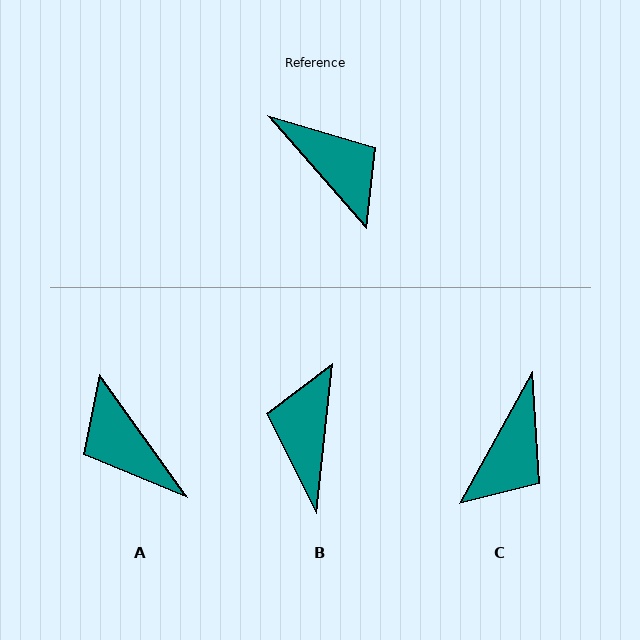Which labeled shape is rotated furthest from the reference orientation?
A, about 175 degrees away.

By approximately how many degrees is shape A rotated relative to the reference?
Approximately 175 degrees counter-clockwise.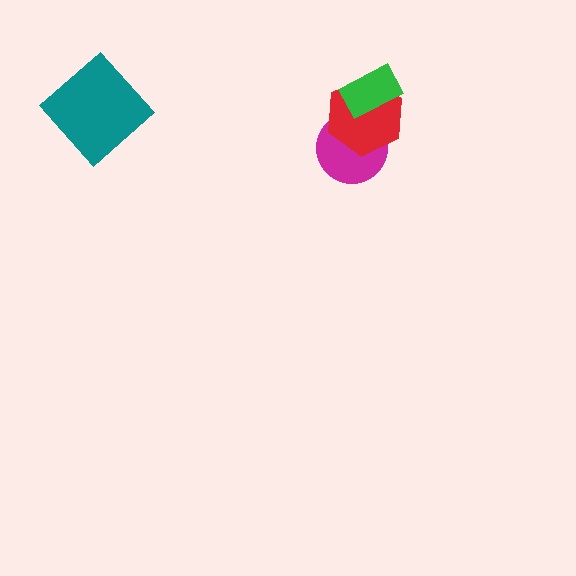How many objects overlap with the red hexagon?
2 objects overlap with the red hexagon.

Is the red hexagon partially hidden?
Yes, it is partially covered by another shape.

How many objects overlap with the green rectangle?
1 object overlaps with the green rectangle.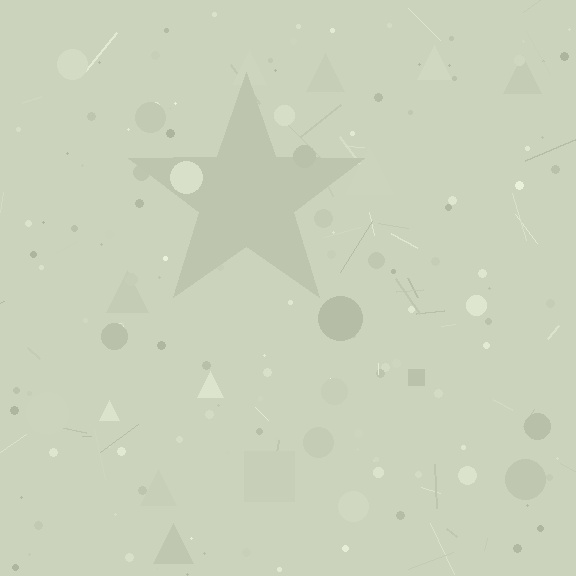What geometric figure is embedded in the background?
A star is embedded in the background.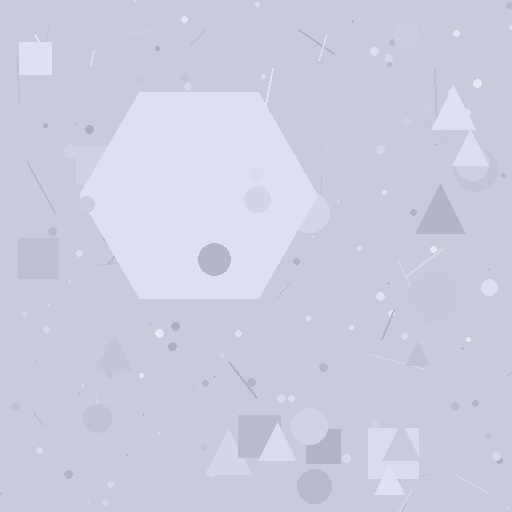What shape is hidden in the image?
A hexagon is hidden in the image.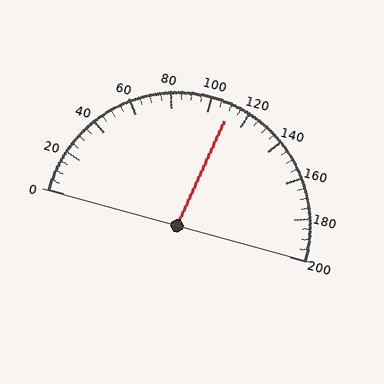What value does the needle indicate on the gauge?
The needle indicates approximately 110.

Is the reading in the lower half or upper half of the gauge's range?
The reading is in the upper half of the range (0 to 200).